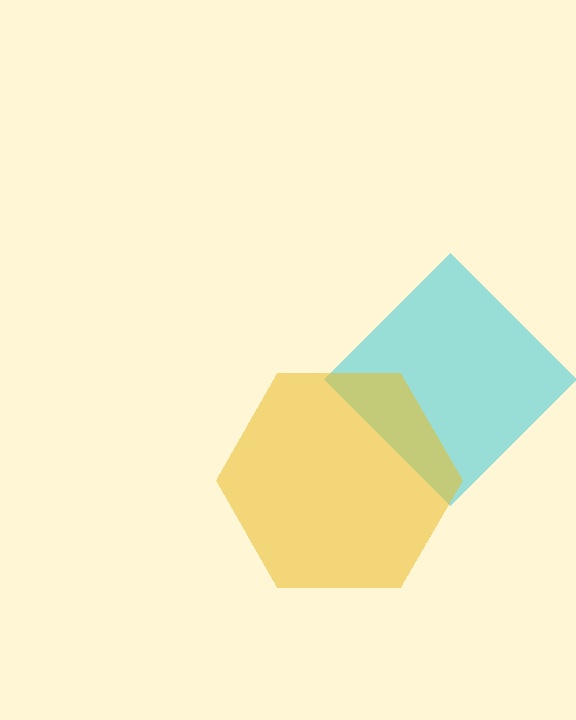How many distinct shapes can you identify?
There are 2 distinct shapes: a cyan diamond, a yellow hexagon.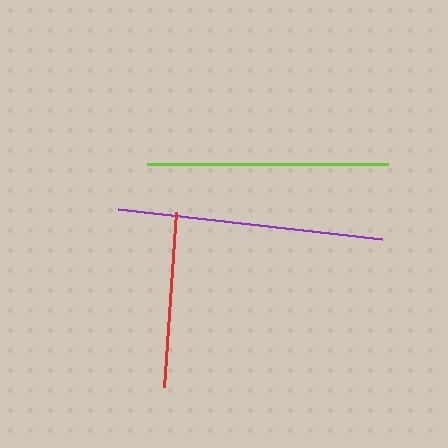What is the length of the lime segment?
The lime segment is approximately 241 pixels long.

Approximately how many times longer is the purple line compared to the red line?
The purple line is approximately 1.5 times the length of the red line.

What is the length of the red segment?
The red segment is approximately 176 pixels long.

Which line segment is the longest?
The purple line is the longest at approximately 266 pixels.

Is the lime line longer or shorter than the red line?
The lime line is longer than the red line.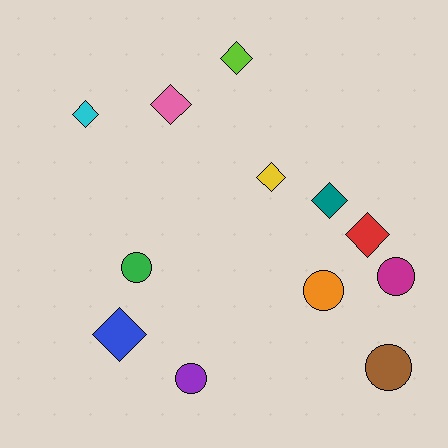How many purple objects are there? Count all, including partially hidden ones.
There is 1 purple object.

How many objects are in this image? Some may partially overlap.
There are 12 objects.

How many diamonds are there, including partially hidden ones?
There are 7 diamonds.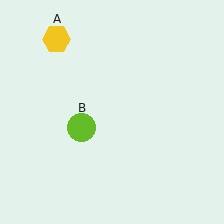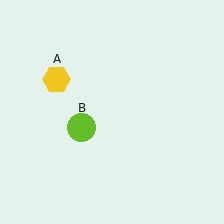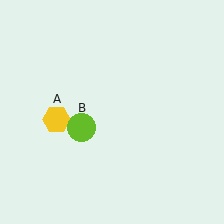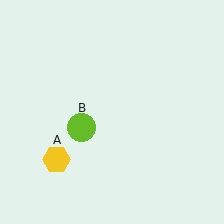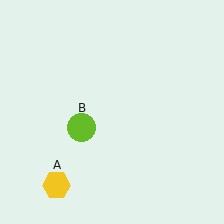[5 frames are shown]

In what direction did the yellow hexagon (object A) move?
The yellow hexagon (object A) moved down.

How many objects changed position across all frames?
1 object changed position: yellow hexagon (object A).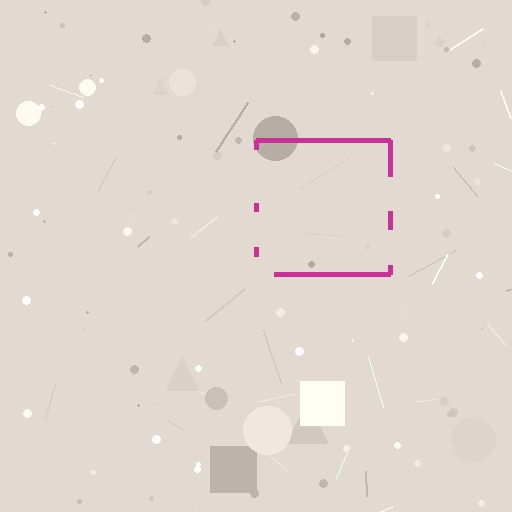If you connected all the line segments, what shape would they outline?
They would outline a square.